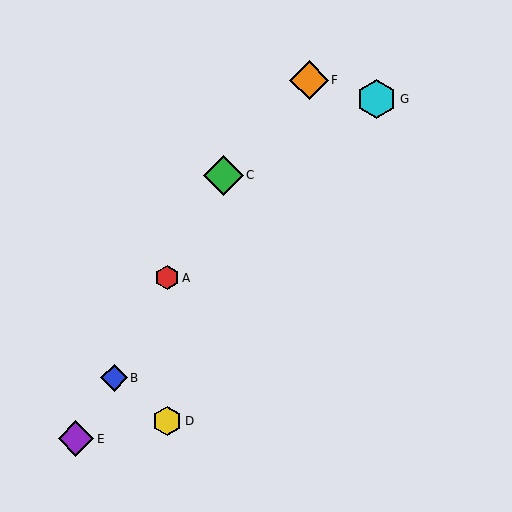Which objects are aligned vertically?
Objects A, D are aligned vertically.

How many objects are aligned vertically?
2 objects (A, D) are aligned vertically.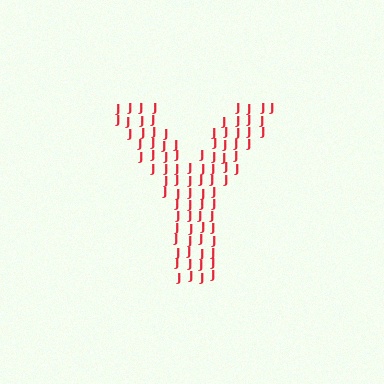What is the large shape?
The large shape is the letter Y.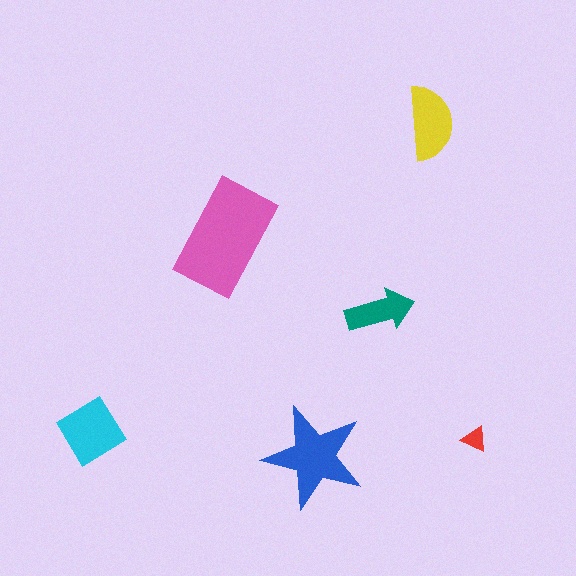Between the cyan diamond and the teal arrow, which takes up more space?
The cyan diamond.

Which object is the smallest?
The red triangle.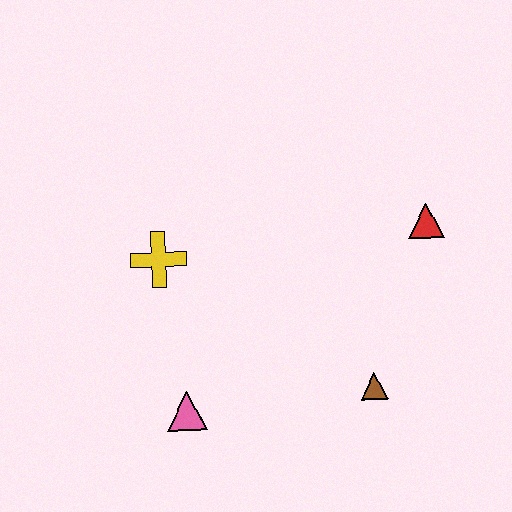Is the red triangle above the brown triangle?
Yes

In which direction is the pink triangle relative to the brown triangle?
The pink triangle is to the left of the brown triangle.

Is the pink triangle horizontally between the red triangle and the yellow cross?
Yes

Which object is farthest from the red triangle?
The pink triangle is farthest from the red triangle.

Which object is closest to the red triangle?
The brown triangle is closest to the red triangle.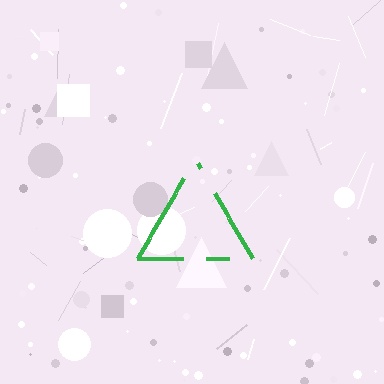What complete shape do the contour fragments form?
The contour fragments form a triangle.